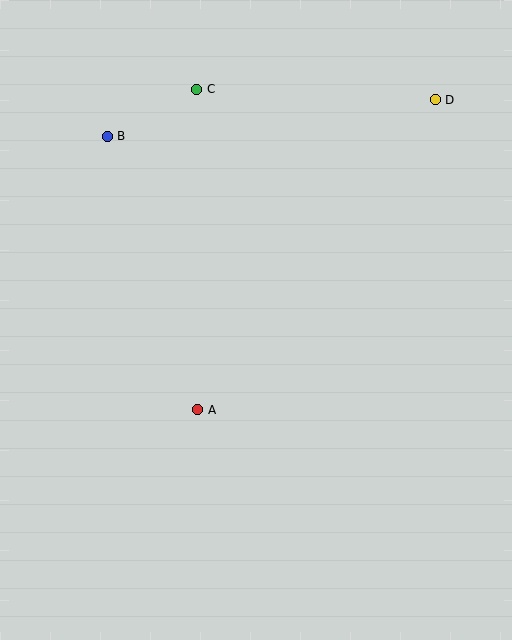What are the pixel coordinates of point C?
Point C is at (197, 89).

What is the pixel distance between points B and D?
The distance between B and D is 330 pixels.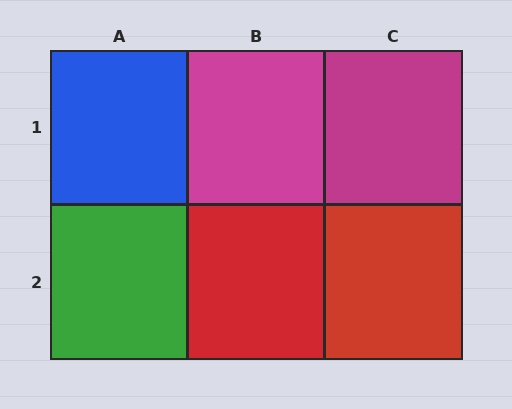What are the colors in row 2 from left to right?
Green, red, red.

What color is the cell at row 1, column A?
Blue.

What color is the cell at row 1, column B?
Magenta.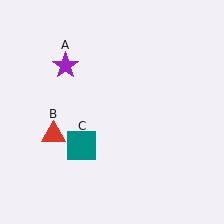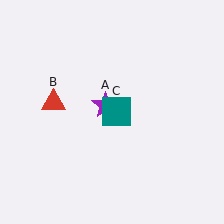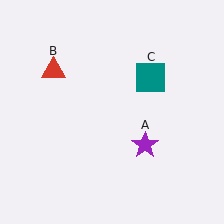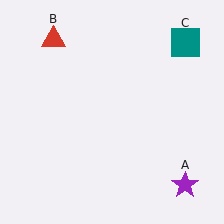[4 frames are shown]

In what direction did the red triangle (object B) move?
The red triangle (object B) moved up.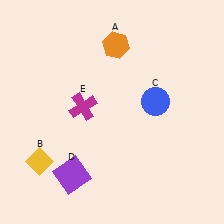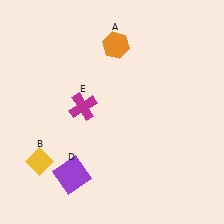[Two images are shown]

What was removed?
The blue circle (C) was removed in Image 2.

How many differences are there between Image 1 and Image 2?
There is 1 difference between the two images.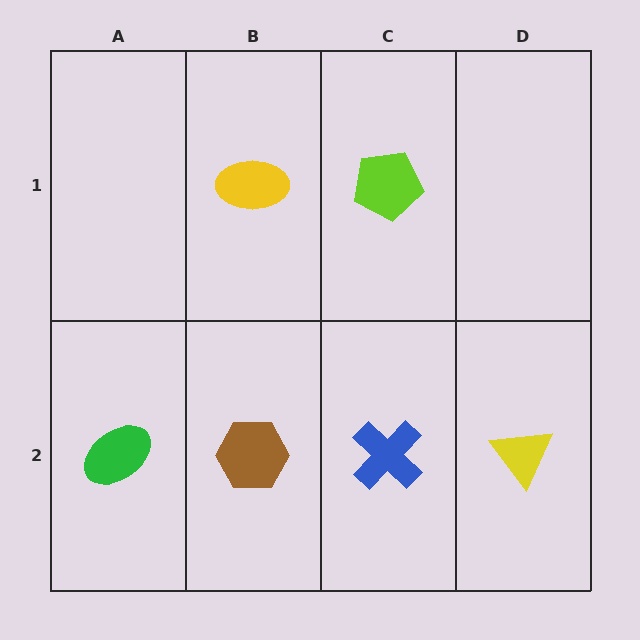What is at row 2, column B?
A brown hexagon.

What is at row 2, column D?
A yellow triangle.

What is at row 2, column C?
A blue cross.